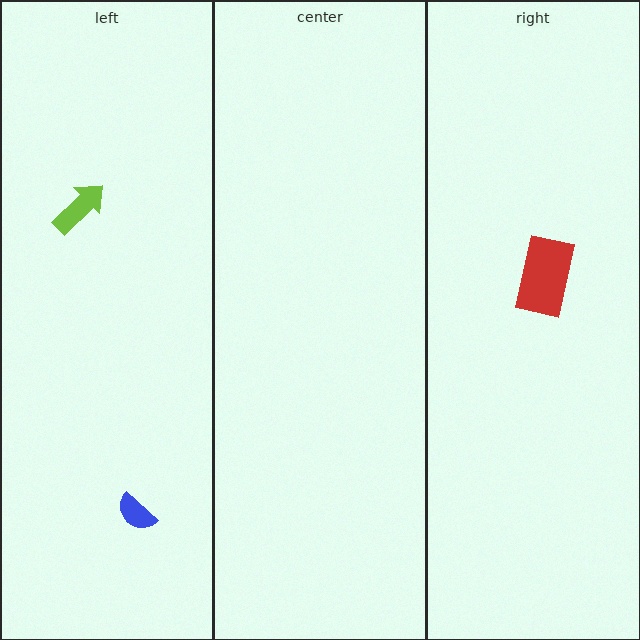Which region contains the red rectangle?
The right region.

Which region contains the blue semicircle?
The left region.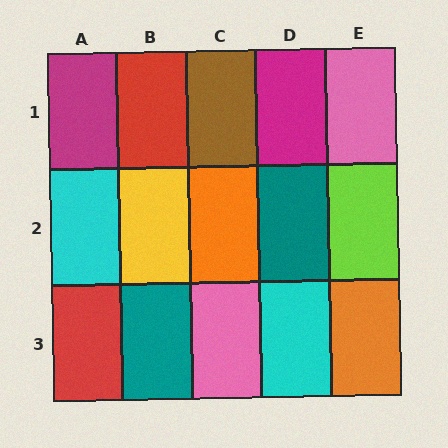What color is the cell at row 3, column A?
Red.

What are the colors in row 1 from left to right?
Magenta, red, brown, magenta, pink.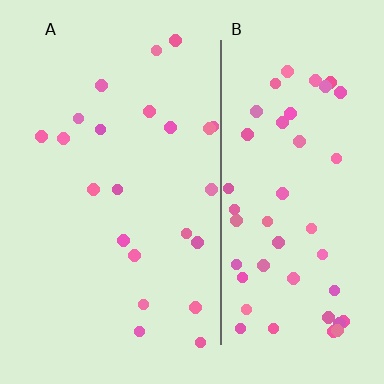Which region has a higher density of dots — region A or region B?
B (the right).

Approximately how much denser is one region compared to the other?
Approximately 2.2× — region B over region A.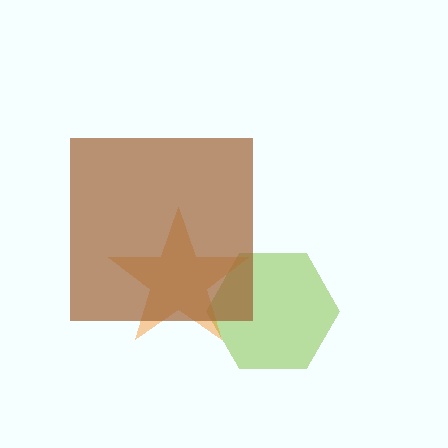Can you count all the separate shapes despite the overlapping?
Yes, there are 3 separate shapes.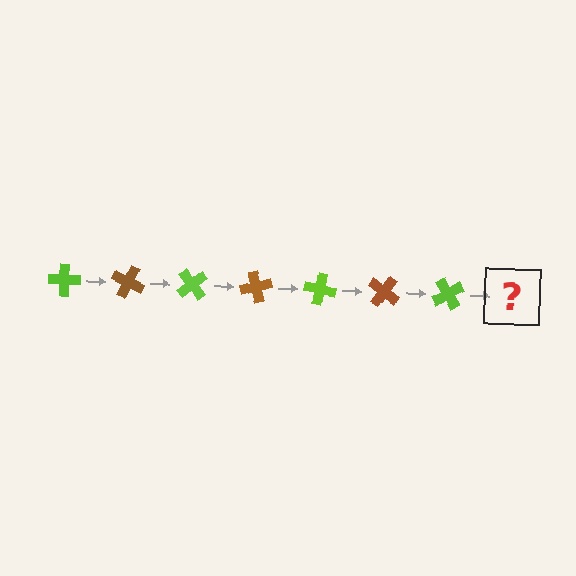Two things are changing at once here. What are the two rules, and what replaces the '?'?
The two rules are that it rotates 25 degrees each step and the color cycles through lime and brown. The '?' should be a brown cross, rotated 175 degrees from the start.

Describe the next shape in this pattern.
It should be a brown cross, rotated 175 degrees from the start.